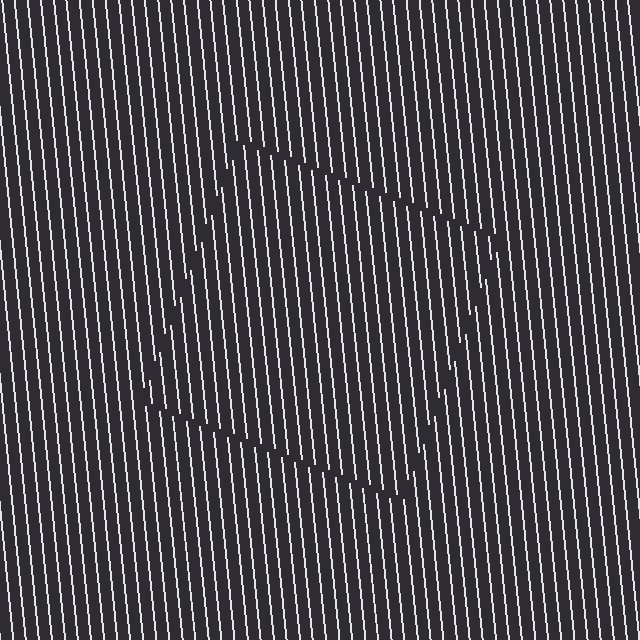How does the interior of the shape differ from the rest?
The interior of the shape contains the same grating, shifted by half a period — the contour is defined by the phase discontinuity where line-ends from the inner and outer gratings abut.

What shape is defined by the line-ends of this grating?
An illusory square. The interior of the shape contains the same grating, shifted by half a period — the contour is defined by the phase discontinuity where line-ends from the inner and outer gratings abut.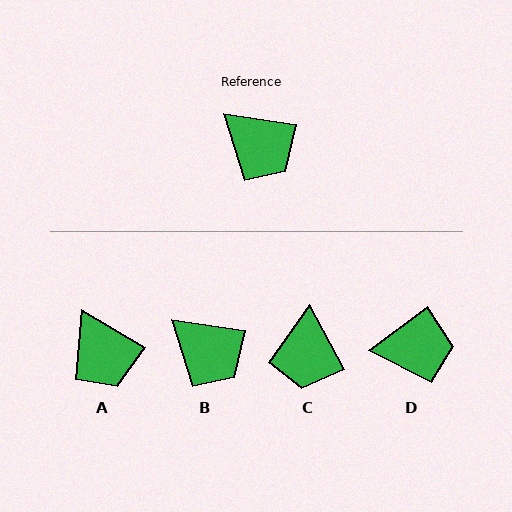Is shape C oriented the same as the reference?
No, it is off by about 52 degrees.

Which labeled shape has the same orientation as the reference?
B.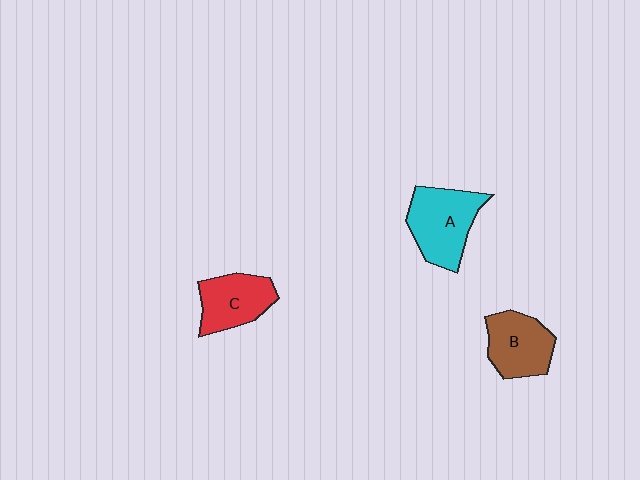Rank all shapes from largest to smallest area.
From largest to smallest: A (cyan), B (brown), C (red).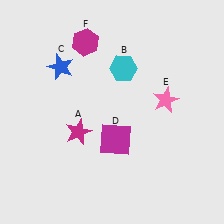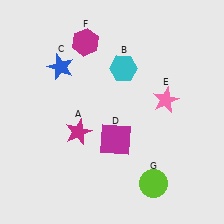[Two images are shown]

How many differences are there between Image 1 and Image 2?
There is 1 difference between the two images.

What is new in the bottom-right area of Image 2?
A lime circle (G) was added in the bottom-right area of Image 2.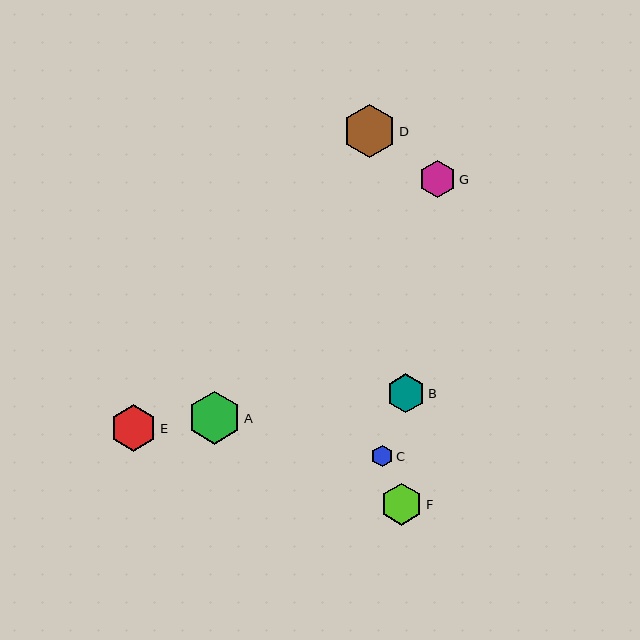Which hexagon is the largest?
Hexagon D is the largest with a size of approximately 54 pixels.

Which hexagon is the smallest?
Hexagon C is the smallest with a size of approximately 21 pixels.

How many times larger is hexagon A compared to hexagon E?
Hexagon A is approximately 1.1 times the size of hexagon E.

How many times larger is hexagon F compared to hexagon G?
Hexagon F is approximately 1.1 times the size of hexagon G.